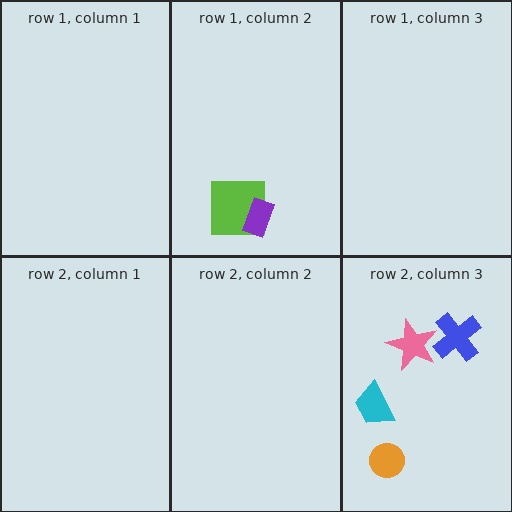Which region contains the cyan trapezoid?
The row 2, column 3 region.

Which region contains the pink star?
The row 2, column 3 region.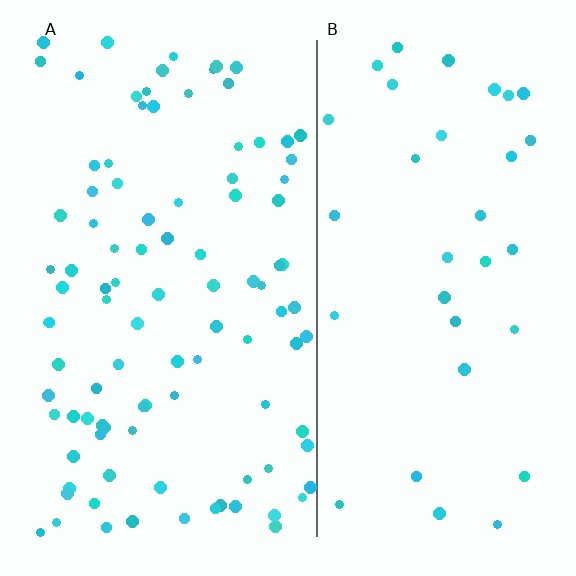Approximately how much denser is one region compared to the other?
Approximately 2.8× — region A over region B.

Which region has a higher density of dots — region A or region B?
A (the left).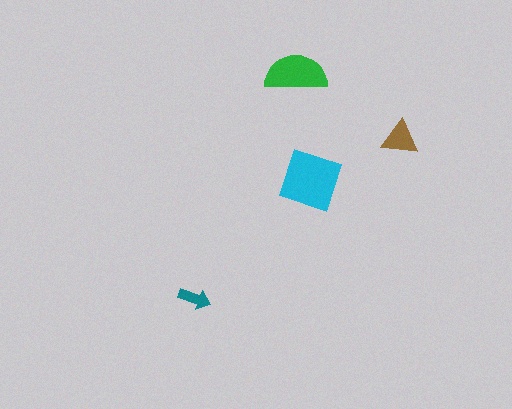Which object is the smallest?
The teal arrow.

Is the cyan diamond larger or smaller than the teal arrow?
Larger.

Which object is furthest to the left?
The teal arrow is leftmost.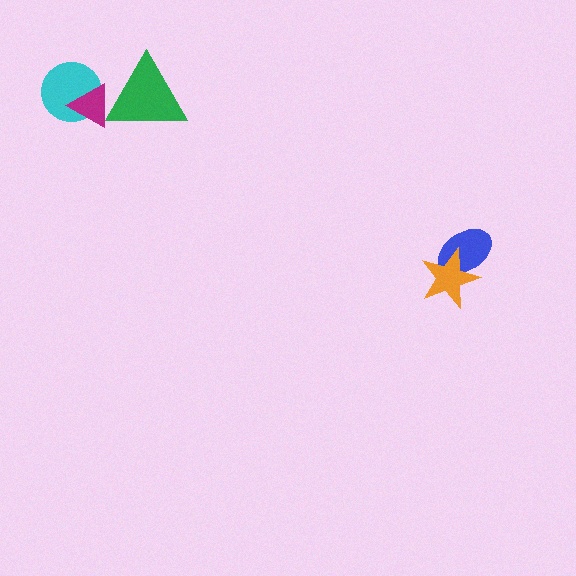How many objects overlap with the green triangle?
1 object overlaps with the green triangle.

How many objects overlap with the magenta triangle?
2 objects overlap with the magenta triangle.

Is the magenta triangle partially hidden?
Yes, it is partially covered by another shape.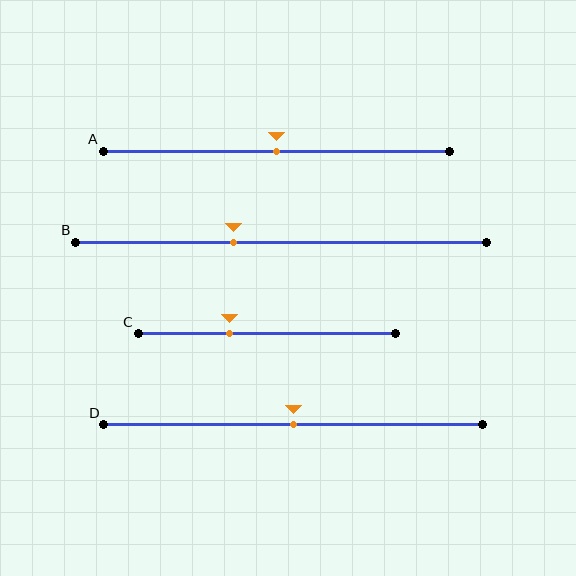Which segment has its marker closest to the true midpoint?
Segment A has its marker closest to the true midpoint.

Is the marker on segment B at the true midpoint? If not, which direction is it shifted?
No, the marker on segment B is shifted to the left by about 12% of the segment length.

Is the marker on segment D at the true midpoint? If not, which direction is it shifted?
Yes, the marker on segment D is at the true midpoint.